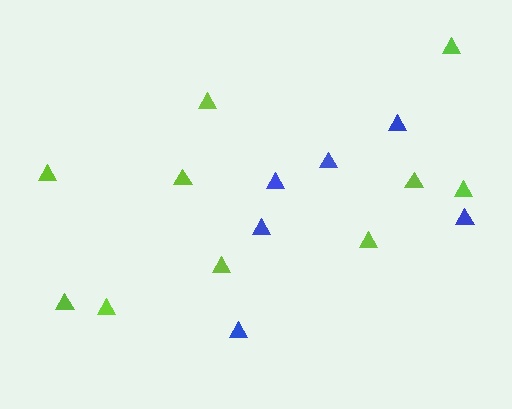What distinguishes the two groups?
There are 2 groups: one group of blue triangles (6) and one group of lime triangles (10).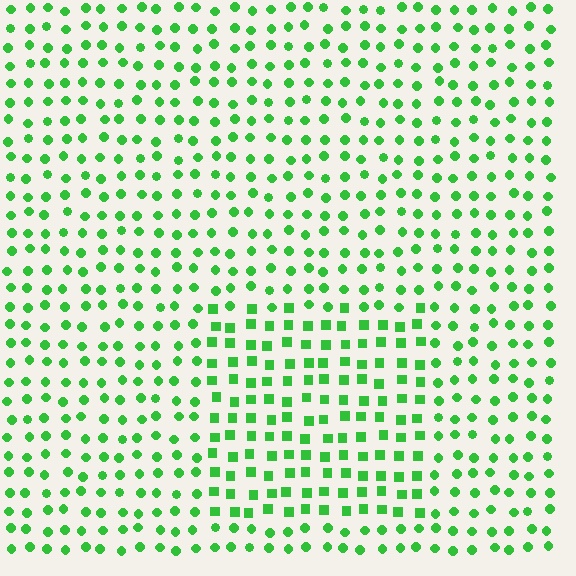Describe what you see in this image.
The image is filled with small green elements arranged in a uniform grid. A rectangle-shaped region contains squares, while the surrounding area contains circles. The boundary is defined purely by the change in element shape.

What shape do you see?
I see a rectangle.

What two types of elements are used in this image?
The image uses squares inside the rectangle region and circles outside it.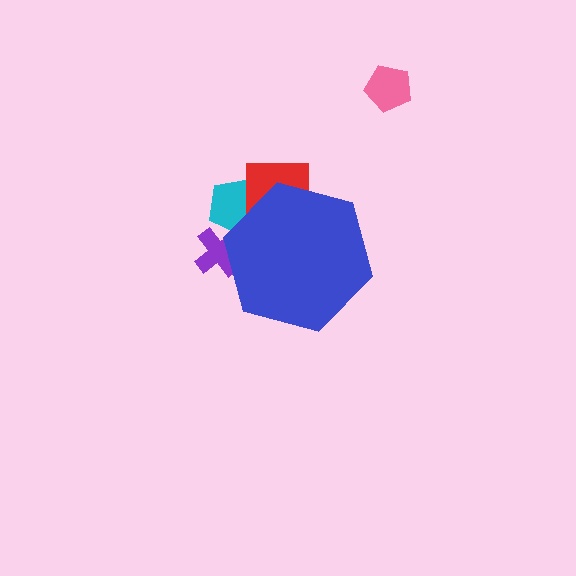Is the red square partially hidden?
Yes, the red square is partially hidden behind the blue hexagon.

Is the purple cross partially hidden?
Yes, the purple cross is partially hidden behind the blue hexagon.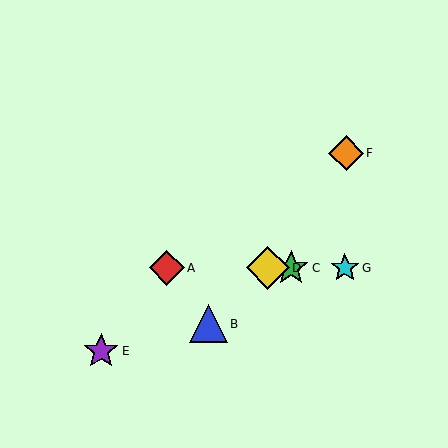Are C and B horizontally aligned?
No, C is at y≈268 and B is at y≈324.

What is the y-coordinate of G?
Object G is at y≈268.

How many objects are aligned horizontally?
4 objects (A, C, D, G) are aligned horizontally.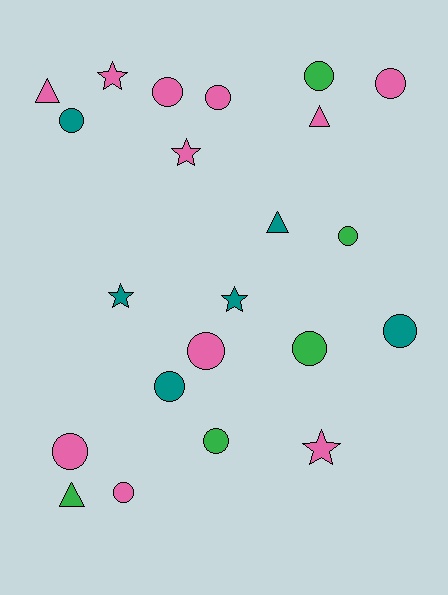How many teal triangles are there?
There is 1 teal triangle.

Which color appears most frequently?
Pink, with 11 objects.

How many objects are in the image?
There are 22 objects.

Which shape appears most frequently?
Circle, with 13 objects.